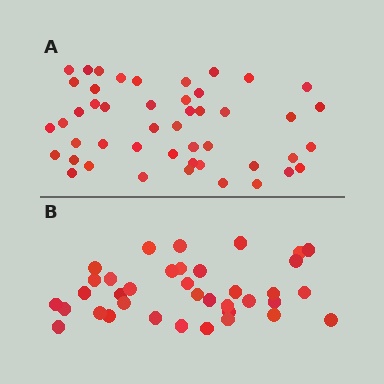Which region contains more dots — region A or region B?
Region A (the top region) has more dots.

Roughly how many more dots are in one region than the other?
Region A has roughly 10 or so more dots than region B.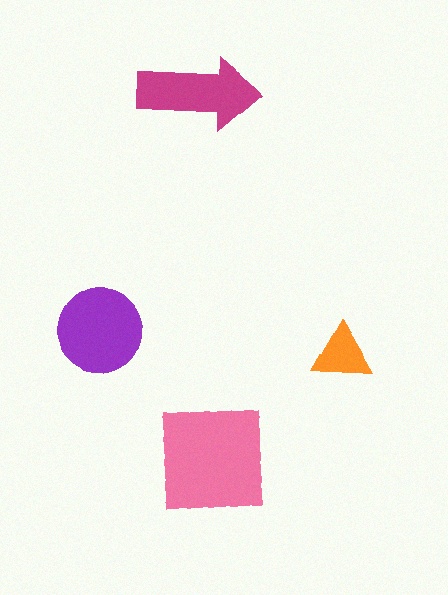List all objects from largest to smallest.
The pink square, the purple circle, the magenta arrow, the orange triangle.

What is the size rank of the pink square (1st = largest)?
1st.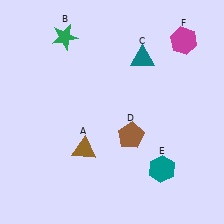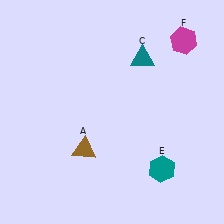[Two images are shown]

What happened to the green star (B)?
The green star (B) was removed in Image 2. It was in the top-left area of Image 1.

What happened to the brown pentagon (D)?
The brown pentagon (D) was removed in Image 2. It was in the bottom-right area of Image 1.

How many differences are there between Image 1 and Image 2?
There are 2 differences between the two images.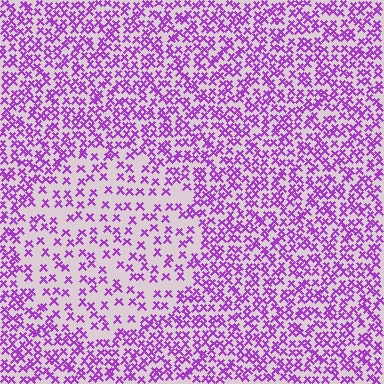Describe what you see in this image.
The image contains small purple elements arranged at two different densities. A circle-shaped region is visible where the elements are less densely packed than the surrounding area.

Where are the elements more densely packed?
The elements are more densely packed outside the circle boundary.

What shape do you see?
I see a circle.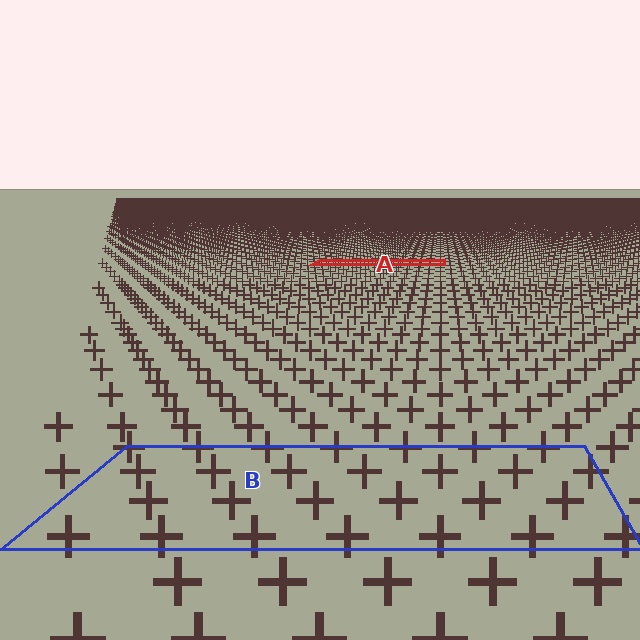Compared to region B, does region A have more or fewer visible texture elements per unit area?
Region A has more texture elements per unit area — they are packed more densely because it is farther away.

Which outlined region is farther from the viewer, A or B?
Region A is farther from the viewer — the texture elements inside it appear smaller and more densely packed.